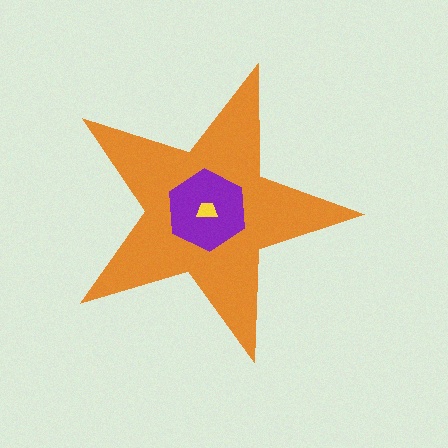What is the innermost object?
The yellow trapezoid.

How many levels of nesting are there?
3.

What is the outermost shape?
The orange star.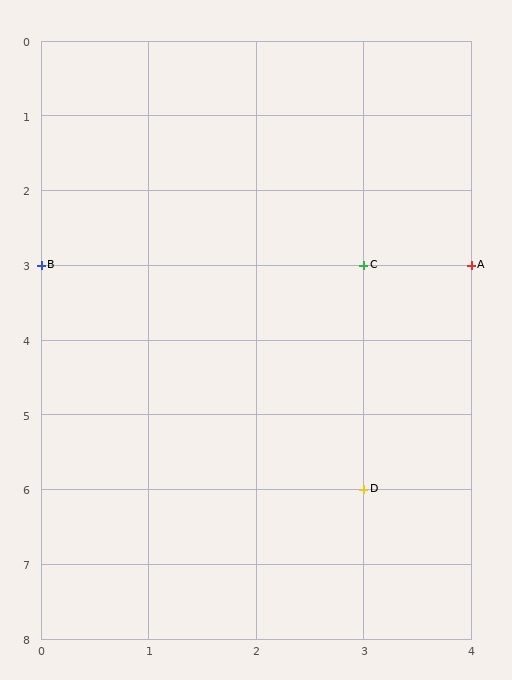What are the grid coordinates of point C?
Point C is at grid coordinates (3, 3).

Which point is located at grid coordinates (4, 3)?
Point A is at (4, 3).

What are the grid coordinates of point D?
Point D is at grid coordinates (3, 6).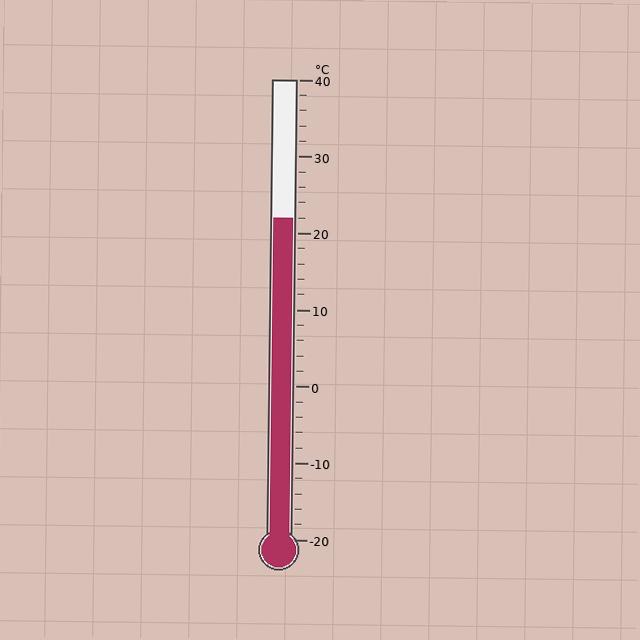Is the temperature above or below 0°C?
The temperature is above 0°C.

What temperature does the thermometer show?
The thermometer shows approximately 22°C.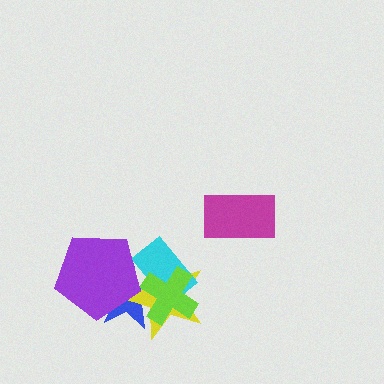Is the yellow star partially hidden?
Yes, it is partially covered by another shape.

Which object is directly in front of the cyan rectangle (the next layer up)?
The lime cross is directly in front of the cyan rectangle.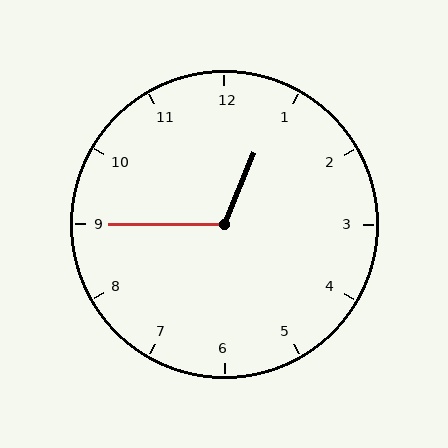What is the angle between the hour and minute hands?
Approximately 112 degrees.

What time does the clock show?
12:45.